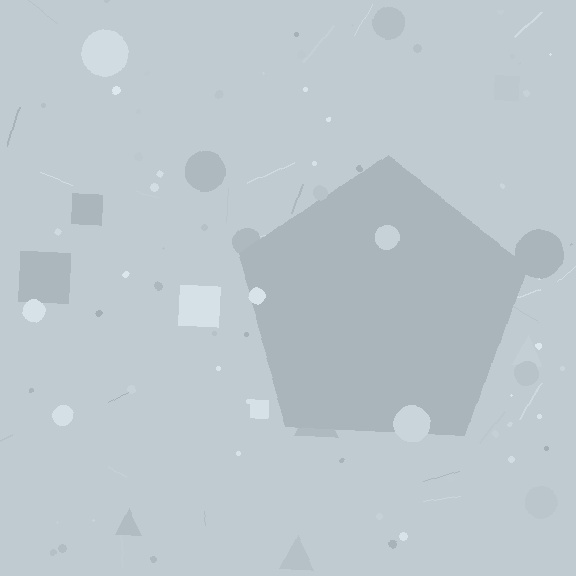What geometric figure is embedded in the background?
A pentagon is embedded in the background.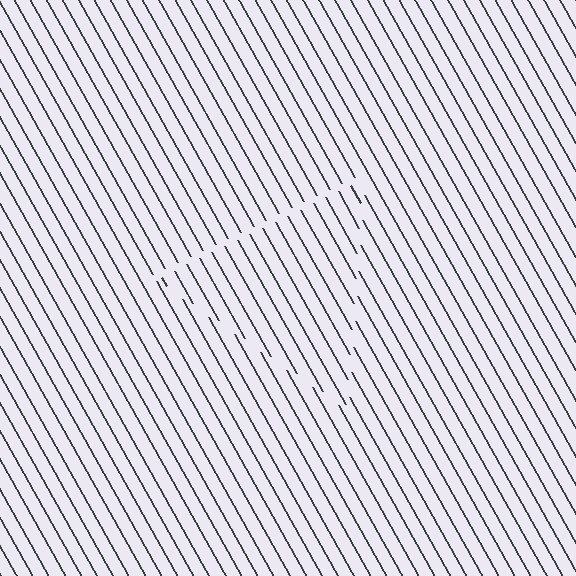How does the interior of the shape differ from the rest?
The interior of the shape contains the same grating, shifted by half a period — the contour is defined by the phase discontinuity where line-ends from the inner and outer gratings abut.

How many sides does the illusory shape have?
3 sides — the line-ends trace a triangle.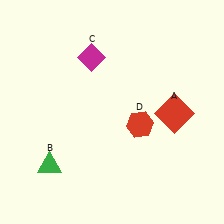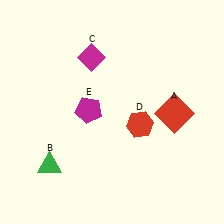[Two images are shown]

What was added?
A magenta pentagon (E) was added in Image 2.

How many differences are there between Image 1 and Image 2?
There is 1 difference between the two images.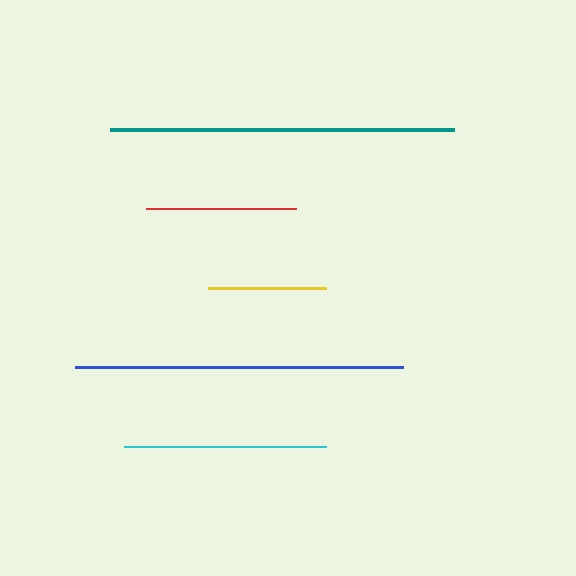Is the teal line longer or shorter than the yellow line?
The teal line is longer than the yellow line.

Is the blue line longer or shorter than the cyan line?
The blue line is longer than the cyan line.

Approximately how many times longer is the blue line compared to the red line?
The blue line is approximately 2.2 times the length of the red line.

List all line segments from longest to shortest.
From longest to shortest: teal, blue, cyan, red, yellow.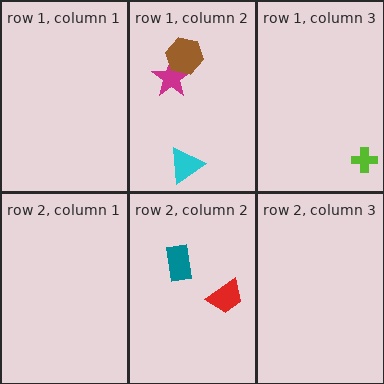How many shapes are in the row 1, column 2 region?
3.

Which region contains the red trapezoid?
The row 2, column 2 region.